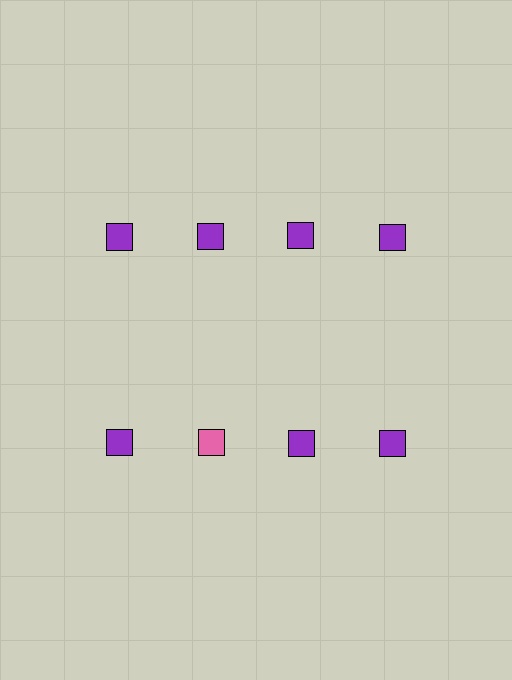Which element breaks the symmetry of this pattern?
The pink square in the second row, second from left column breaks the symmetry. All other shapes are purple squares.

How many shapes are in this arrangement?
There are 8 shapes arranged in a grid pattern.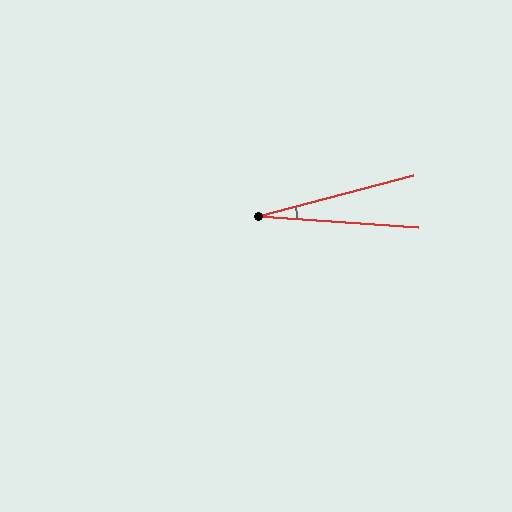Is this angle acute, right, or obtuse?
It is acute.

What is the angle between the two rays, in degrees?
Approximately 19 degrees.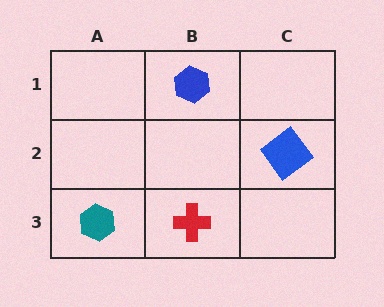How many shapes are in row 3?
2 shapes.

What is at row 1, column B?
A blue hexagon.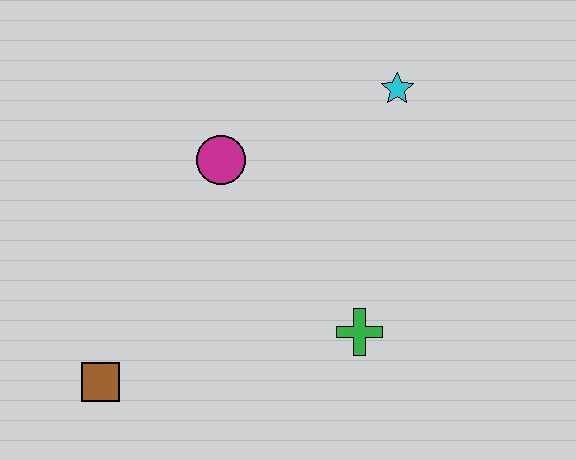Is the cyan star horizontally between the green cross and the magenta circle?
No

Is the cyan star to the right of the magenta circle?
Yes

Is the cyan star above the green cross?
Yes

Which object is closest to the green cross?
The magenta circle is closest to the green cross.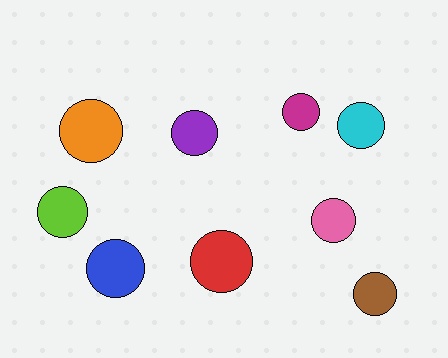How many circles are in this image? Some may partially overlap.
There are 9 circles.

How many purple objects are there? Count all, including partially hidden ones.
There is 1 purple object.